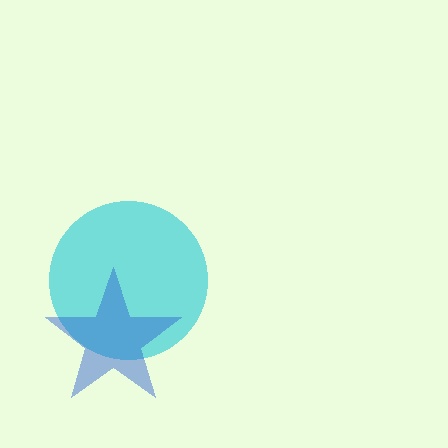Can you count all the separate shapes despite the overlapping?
Yes, there are 2 separate shapes.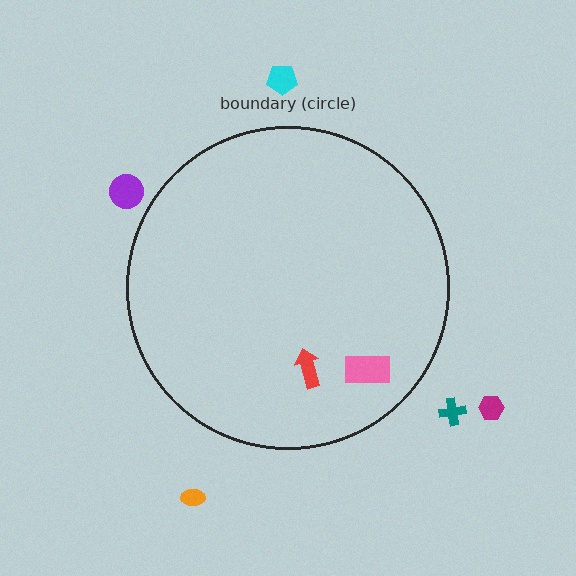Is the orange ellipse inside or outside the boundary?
Outside.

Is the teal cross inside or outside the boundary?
Outside.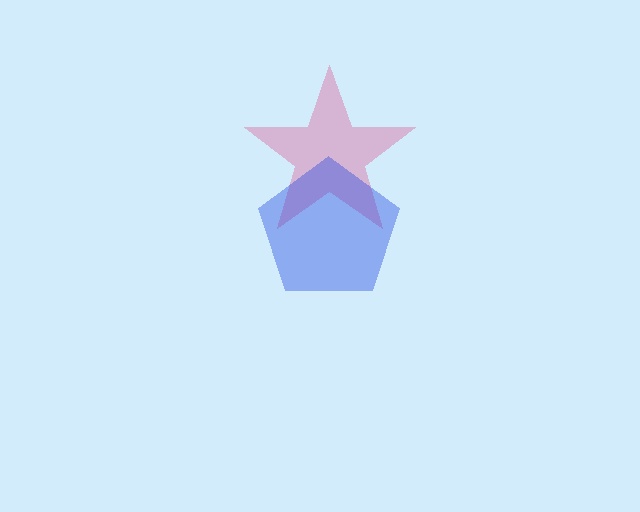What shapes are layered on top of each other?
The layered shapes are: a pink star, a blue pentagon.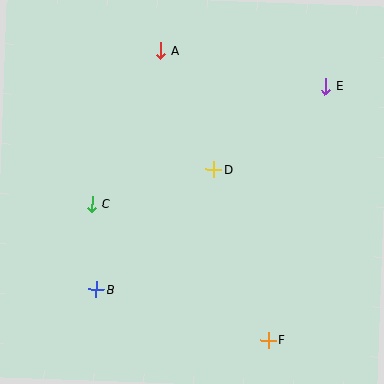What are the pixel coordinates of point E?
Point E is at (325, 86).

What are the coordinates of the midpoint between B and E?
The midpoint between B and E is at (211, 188).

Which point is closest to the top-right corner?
Point E is closest to the top-right corner.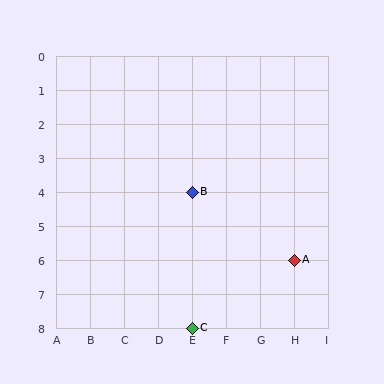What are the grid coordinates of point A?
Point A is at grid coordinates (H, 6).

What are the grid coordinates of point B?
Point B is at grid coordinates (E, 4).